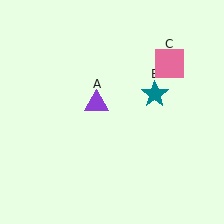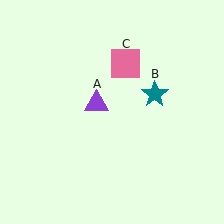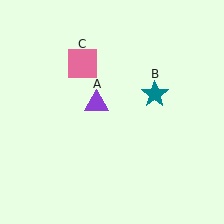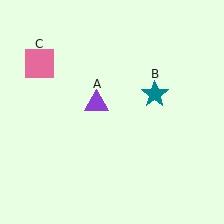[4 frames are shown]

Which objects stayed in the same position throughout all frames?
Purple triangle (object A) and teal star (object B) remained stationary.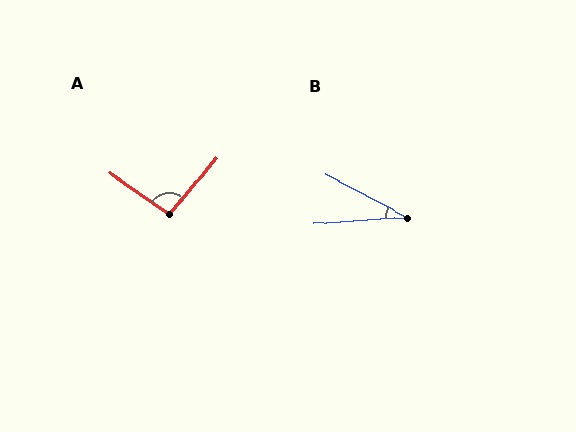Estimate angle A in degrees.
Approximately 94 degrees.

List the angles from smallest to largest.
B (32°), A (94°).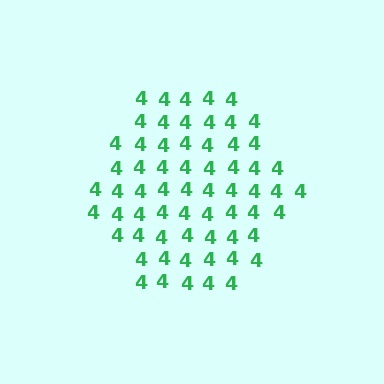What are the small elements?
The small elements are digit 4's.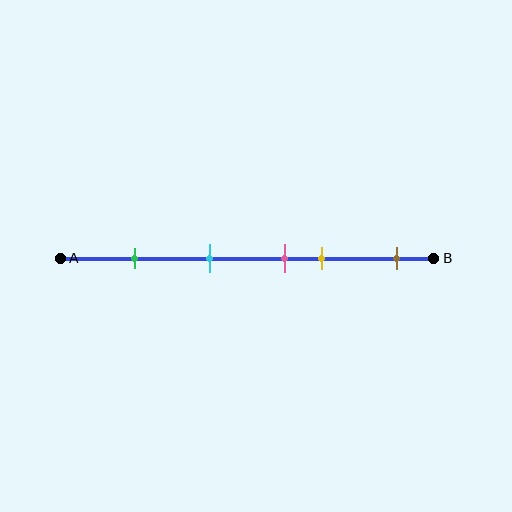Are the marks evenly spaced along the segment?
No, the marks are not evenly spaced.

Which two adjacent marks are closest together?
The pink and yellow marks are the closest adjacent pair.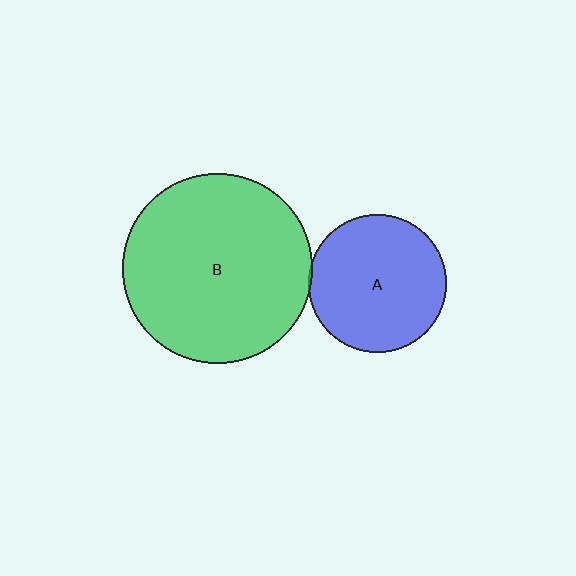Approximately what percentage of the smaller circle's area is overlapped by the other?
Approximately 5%.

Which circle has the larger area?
Circle B (green).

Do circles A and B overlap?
Yes.